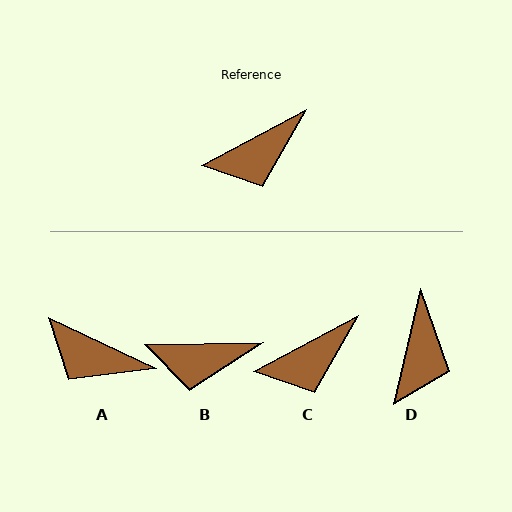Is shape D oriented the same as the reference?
No, it is off by about 49 degrees.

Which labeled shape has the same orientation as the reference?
C.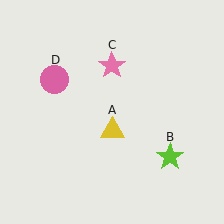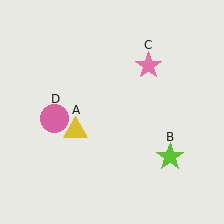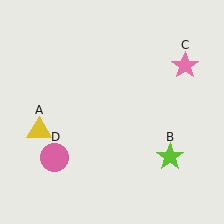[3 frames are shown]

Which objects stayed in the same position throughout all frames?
Lime star (object B) remained stationary.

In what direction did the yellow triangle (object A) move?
The yellow triangle (object A) moved left.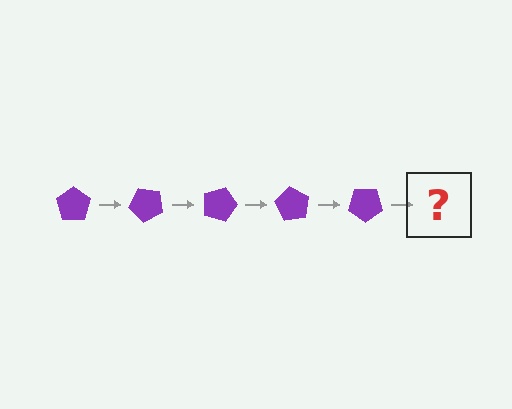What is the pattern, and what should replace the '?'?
The pattern is that the pentagon rotates 45 degrees each step. The '?' should be a purple pentagon rotated 225 degrees.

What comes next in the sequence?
The next element should be a purple pentagon rotated 225 degrees.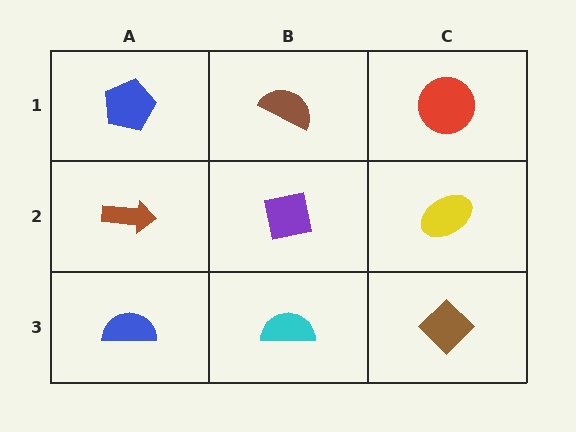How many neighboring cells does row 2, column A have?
3.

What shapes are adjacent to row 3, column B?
A purple square (row 2, column B), a blue semicircle (row 3, column A), a brown diamond (row 3, column C).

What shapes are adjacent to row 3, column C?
A yellow ellipse (row 2, column C), a cyan semicircle (row 3, column B).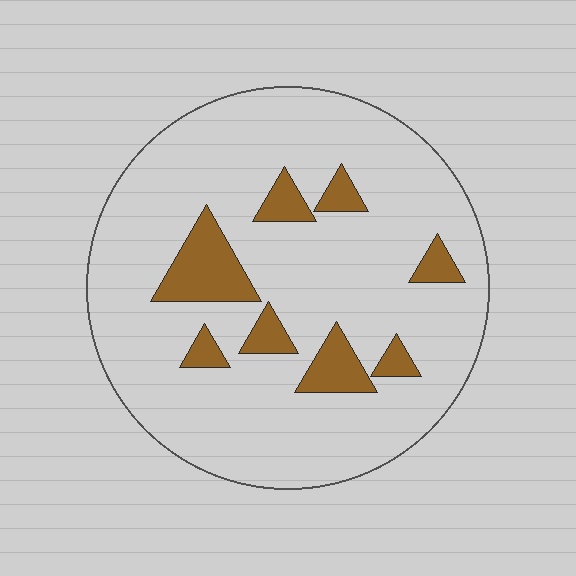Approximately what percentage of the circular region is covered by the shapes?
Approximately 15%.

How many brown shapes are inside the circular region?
8.